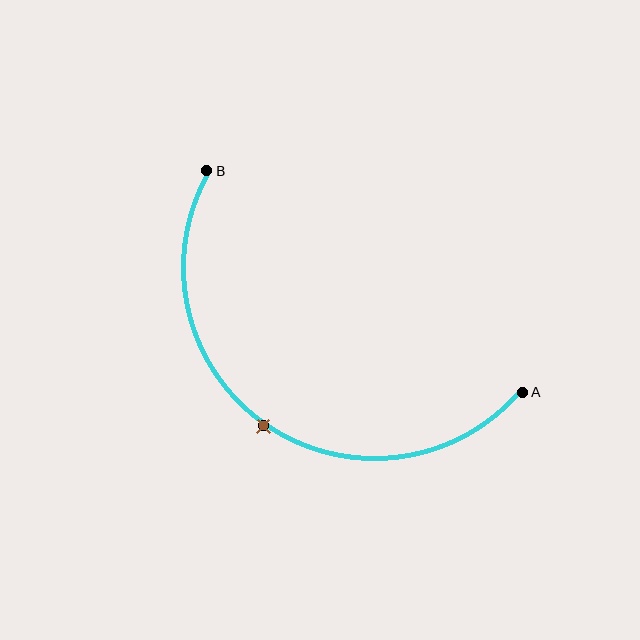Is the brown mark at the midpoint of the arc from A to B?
Yes. The brown mark lies on the arc at equal arc-length from both A and B — it is the arc midpoint.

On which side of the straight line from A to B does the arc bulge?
The arc bulges below and to the left of the straight line connecting A and B.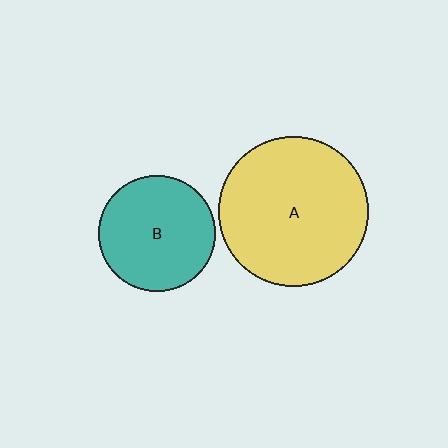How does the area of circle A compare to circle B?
Approximately 1.7 times.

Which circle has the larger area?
Circle A (yellow).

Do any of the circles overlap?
No, none of the circles overlap.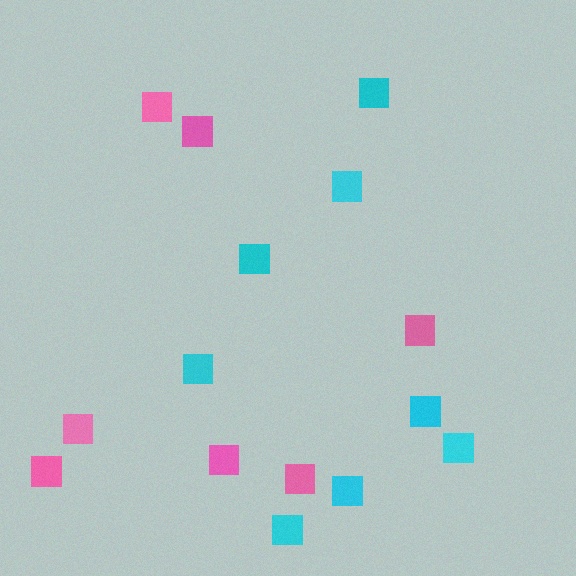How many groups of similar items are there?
There are 2 groups: one group of cyan squares (8) and one group of pink squares (7).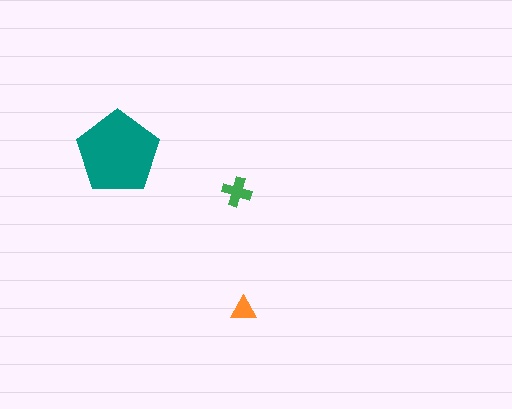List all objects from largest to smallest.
The teal pentagon, the green cross, the orange triangle.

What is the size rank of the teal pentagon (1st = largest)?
1st.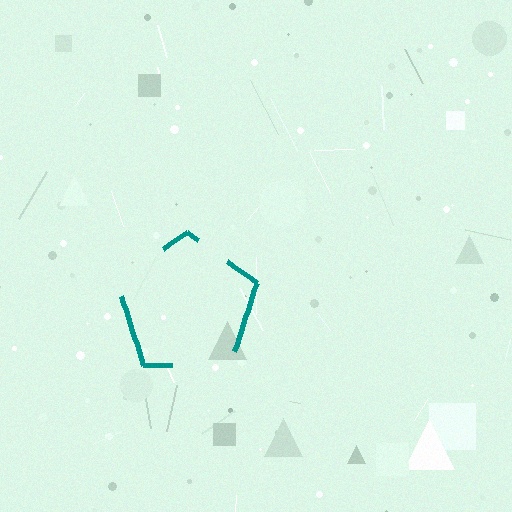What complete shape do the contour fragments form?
The contour fragments form a pentagon.